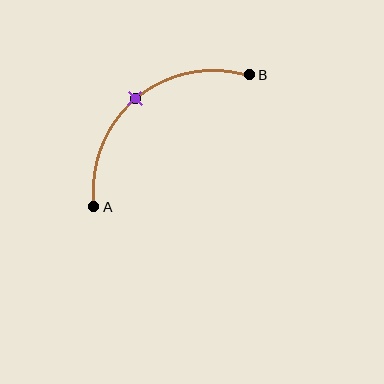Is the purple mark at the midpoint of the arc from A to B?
Yes. The purple mark lies on the arc at equal arc-length from both A and B — it is the arc midpoint.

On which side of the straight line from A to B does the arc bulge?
The arc bulges above and to the left of the straight line connecting A and B.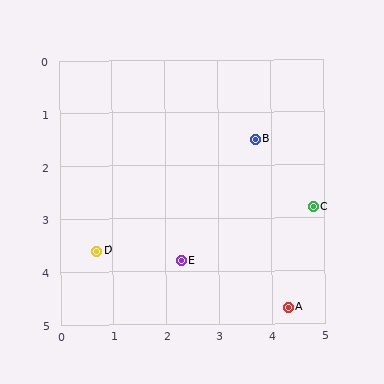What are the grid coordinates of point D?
Point D is at approximately (0.7, 3.6).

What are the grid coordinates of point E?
Point E is at approximately (2.3, 3.8).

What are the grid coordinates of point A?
Point A is at approximately (4.3, 4.7).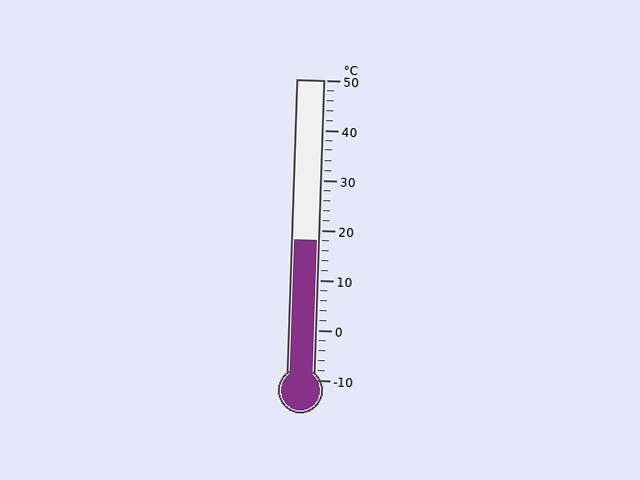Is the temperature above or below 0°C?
The temperature is above 0°C.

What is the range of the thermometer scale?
The thermometer scale ranges from -10°C to 50°C.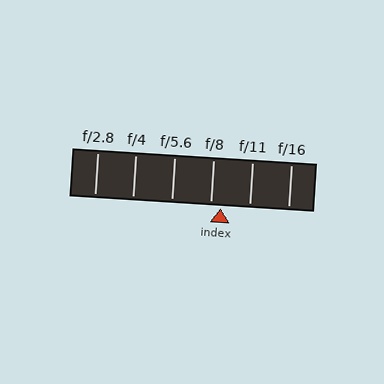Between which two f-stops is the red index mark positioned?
The index mark is between f/8 and f/11.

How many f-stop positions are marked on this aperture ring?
There are 6 f-stop positions marked.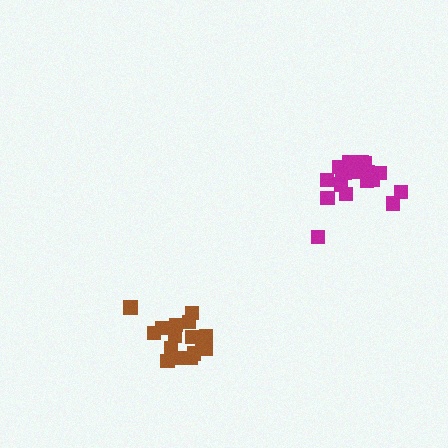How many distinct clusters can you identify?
There are 2 distinct clusters.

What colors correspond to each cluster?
The clusters are colored: brown, magenta.